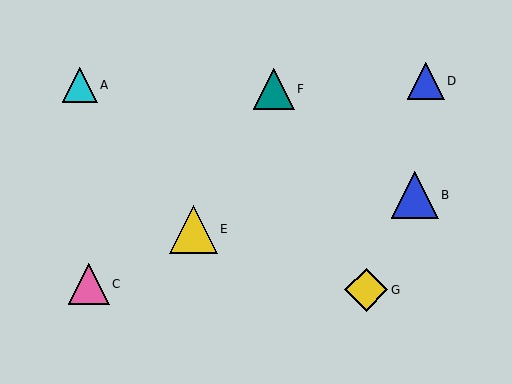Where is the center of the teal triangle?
The center of the teal triangle is at (274, 89).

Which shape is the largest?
The yellow triangle (labeled E) is the largest.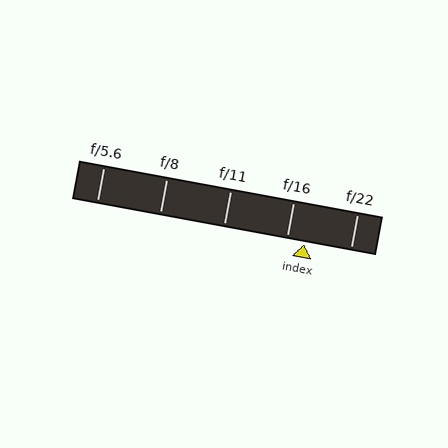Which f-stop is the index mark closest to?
The index mark is closest to f/16.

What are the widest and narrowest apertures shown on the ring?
The widest aperture shown is f/5.6 and the narrowest is f/22.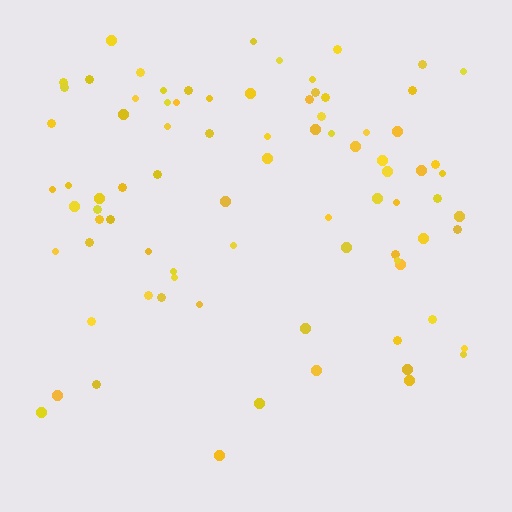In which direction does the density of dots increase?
From bottom to top, with the top side densest.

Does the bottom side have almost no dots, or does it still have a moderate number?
Still a moderate number, just noticeably fewer than the top.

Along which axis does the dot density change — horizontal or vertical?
Vertical.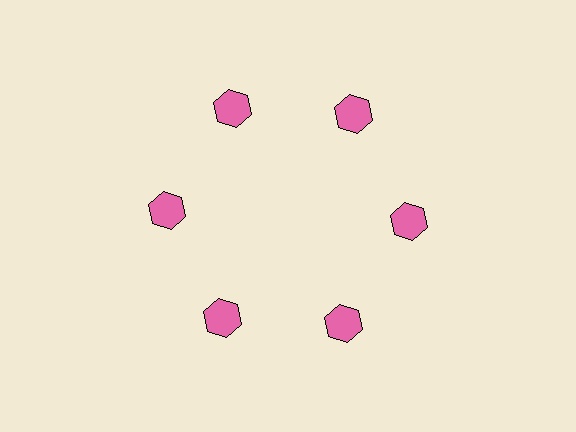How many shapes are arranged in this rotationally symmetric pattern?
There are 6 shapes, arranged in 6 groups of 1.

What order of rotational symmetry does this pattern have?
This pattern has 6-fold rotational symmetry.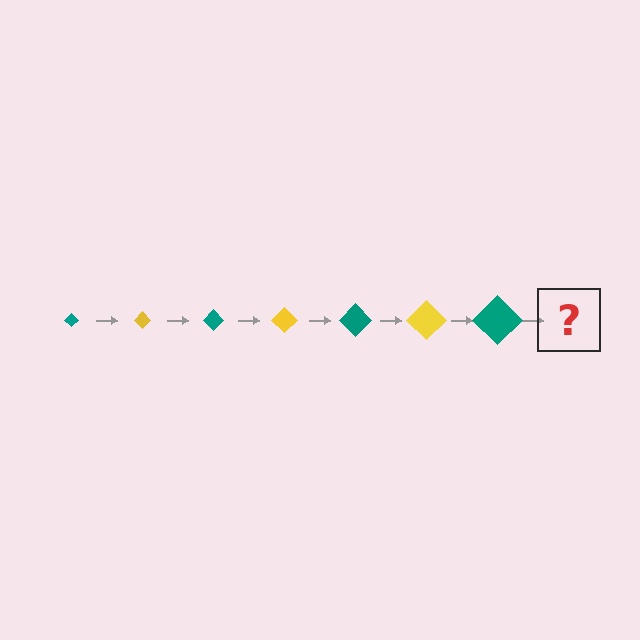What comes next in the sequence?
The next element should be a yellow diamond, larger than the previous one.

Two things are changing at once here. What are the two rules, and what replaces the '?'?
The two rules are that the diamond grows larger each step and the color cycles through teal and yellow. The '?' should be a yellow diamond, larger than the previous one.